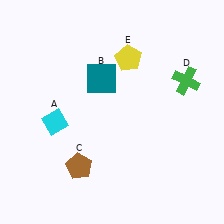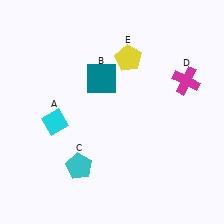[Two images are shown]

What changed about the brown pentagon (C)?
In Image 1, C is brown. In Image 2, it changed to cyan.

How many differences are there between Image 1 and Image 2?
There are 2 differences between the two images.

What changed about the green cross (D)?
In Image 1, D is green. In Image 2, it changed to magenta.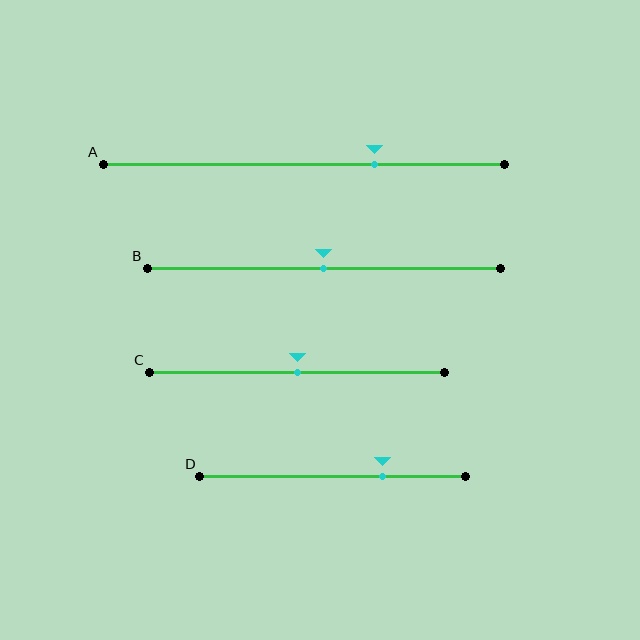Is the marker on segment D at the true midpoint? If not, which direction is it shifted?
No, the marker on segment D is shifted to the right by about 19% of the segment length.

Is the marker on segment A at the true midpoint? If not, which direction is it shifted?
No, the marker on segment A is shifted to the right by about 17% of the segment length.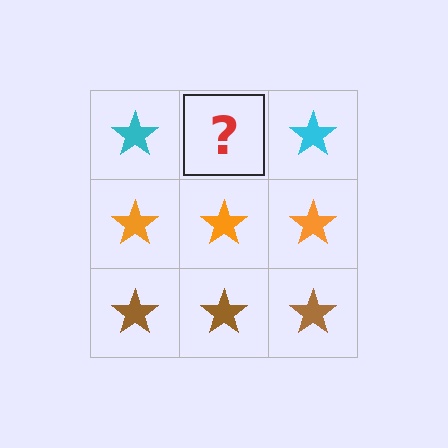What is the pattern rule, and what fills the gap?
The rule is that each row has a consistent color. The gap should be filled with a cyan star.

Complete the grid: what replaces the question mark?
The question mark should be replaced with a cyan star.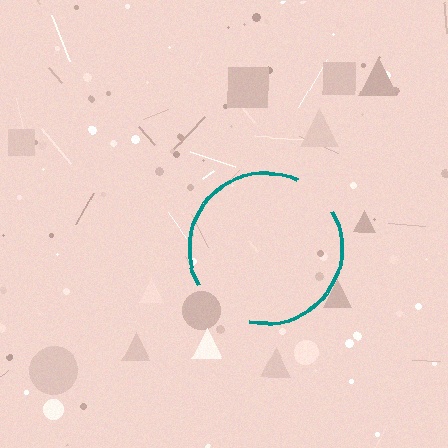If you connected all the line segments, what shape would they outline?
They would outline a circle.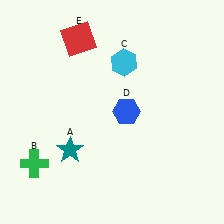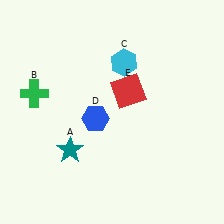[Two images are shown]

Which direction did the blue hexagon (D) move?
The blue hexagon (D) moved left.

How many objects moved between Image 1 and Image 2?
3 objects moved between the two images.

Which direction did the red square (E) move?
The red square (E) moved down.